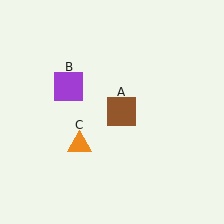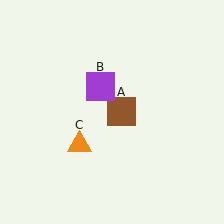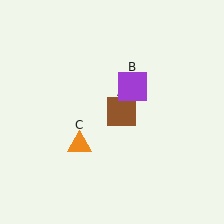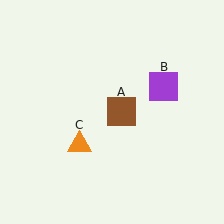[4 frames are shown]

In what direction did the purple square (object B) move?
The purple square (object B) moved right.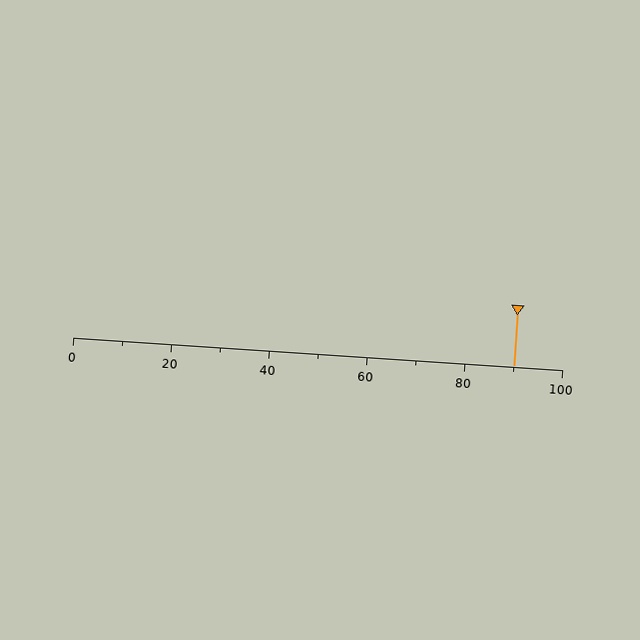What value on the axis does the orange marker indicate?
The marker indicates approximately 90.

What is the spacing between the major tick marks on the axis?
The major ticks are spaced 20 apart.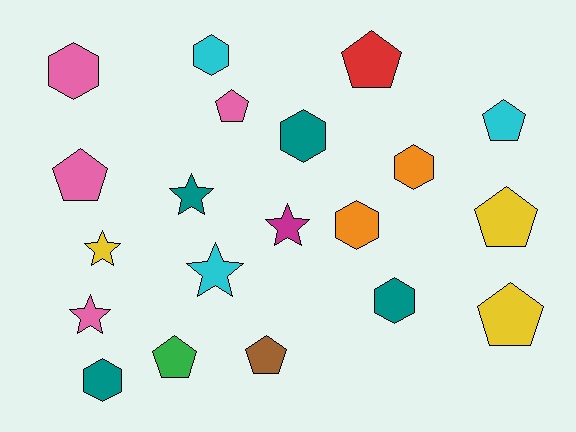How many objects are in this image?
There are 20 objects.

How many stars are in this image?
There are 5 stars.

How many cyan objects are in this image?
There are 3 cyan objects.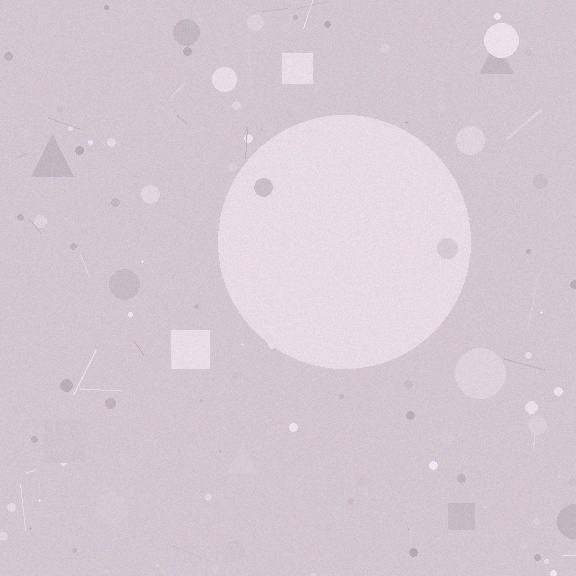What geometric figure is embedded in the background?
A circle is embedded in the background.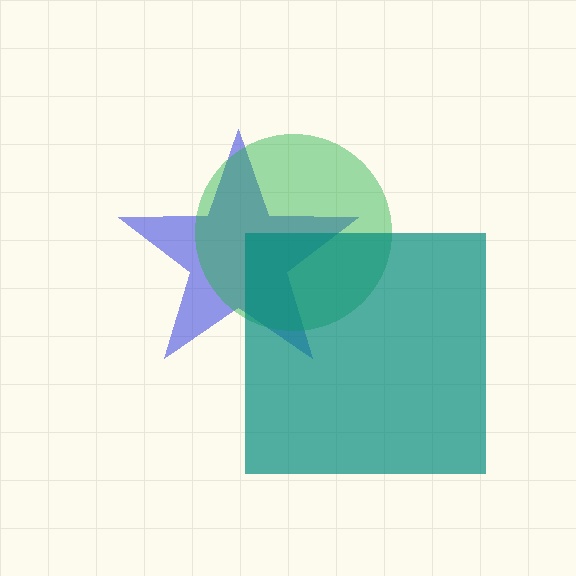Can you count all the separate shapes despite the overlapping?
Yes, there are 3 separate shapes.